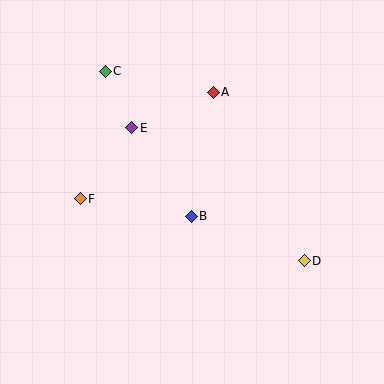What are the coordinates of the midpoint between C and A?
The midpoint between C and A is at (159, 82).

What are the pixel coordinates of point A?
Point A is at (213, 92).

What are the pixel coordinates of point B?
Point B is at (191, 216).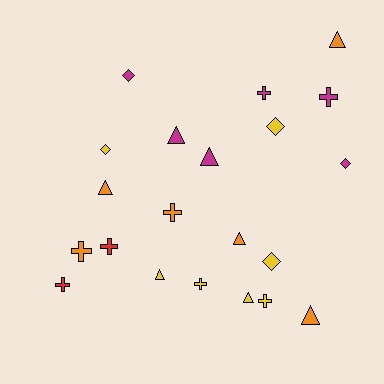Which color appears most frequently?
Yellow, with 7 objects.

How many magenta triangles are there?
There are 2 magenta triangles.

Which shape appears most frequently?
Triangle, with 8 objects.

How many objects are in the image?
There are 21 objects.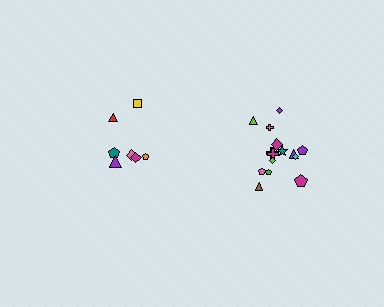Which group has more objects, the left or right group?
The right group.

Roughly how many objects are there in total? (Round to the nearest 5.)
Roughly 20 objects in total.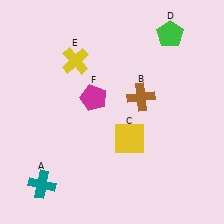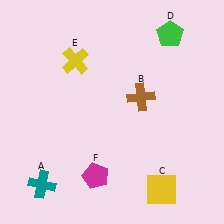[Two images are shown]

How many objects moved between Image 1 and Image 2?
2 objects moved between the two images.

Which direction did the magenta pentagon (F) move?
The magenta pentagon (F) moved down.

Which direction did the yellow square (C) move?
The yellow square (C) moved down.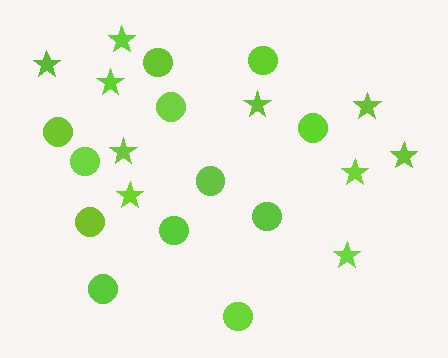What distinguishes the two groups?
There are 2 groups: one group of circles (12) and one group of stars (10).